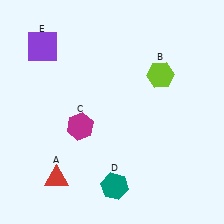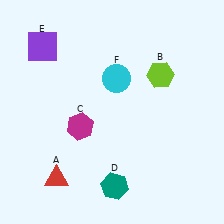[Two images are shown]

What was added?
A cyan circle (F) was added in Image 2.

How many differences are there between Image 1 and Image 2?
There is 1 difference between the two images.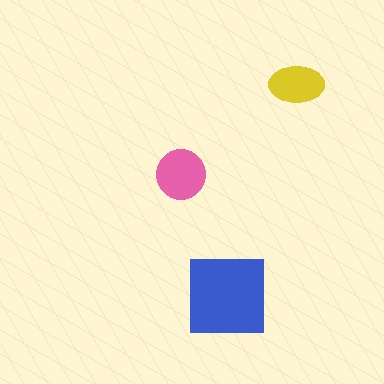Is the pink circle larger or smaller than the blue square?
Smaller.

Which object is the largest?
The blue square.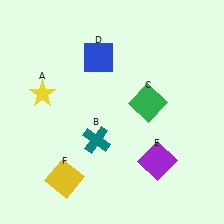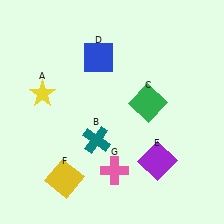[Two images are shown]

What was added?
A pink cross (G) was added in Image 2.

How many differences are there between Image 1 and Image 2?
There is 1 difference between the two images.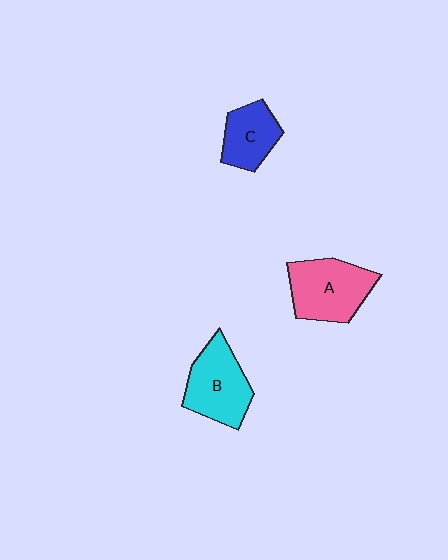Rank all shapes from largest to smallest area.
From largest to smallest: A (pink), B (cyan), C (blue).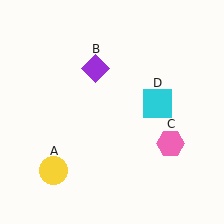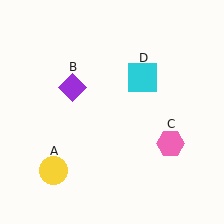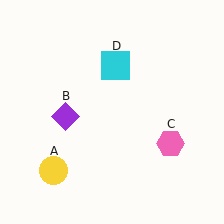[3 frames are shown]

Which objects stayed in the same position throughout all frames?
Yellow circle (object A) and pink hexagon (object C) remained stationary.